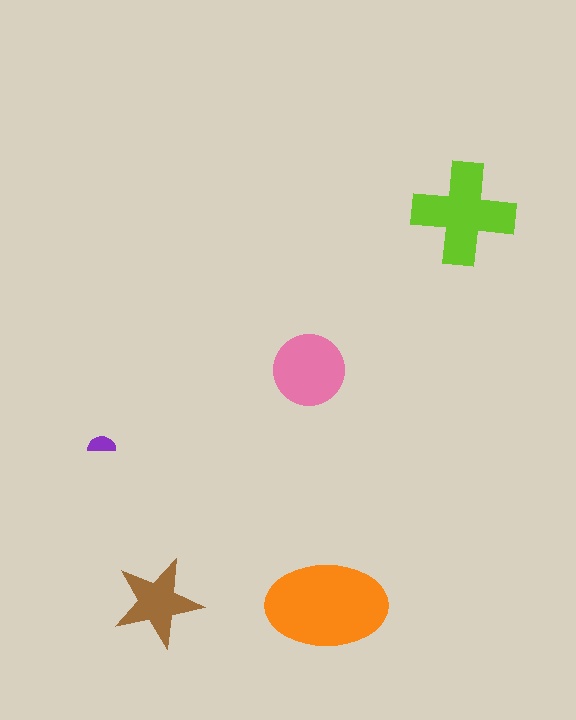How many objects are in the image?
There are 5 objects in the image.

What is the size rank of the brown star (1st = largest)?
4th.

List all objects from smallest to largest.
The purple semicircle, the brown star, the pink circle, the lime cross, the orange ellipse.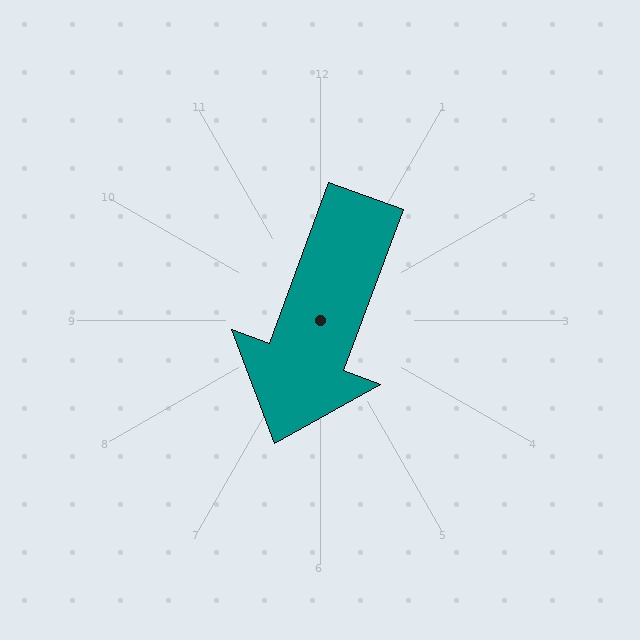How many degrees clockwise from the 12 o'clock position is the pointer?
Approximately 200 degrees.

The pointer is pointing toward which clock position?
Roughly 7 o'clock.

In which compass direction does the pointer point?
South.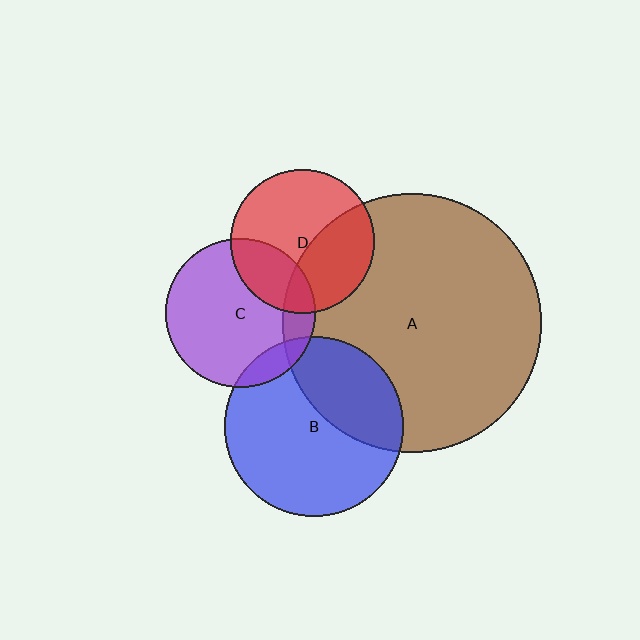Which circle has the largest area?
Circle A (brown).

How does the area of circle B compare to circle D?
Approximately 1.5 times.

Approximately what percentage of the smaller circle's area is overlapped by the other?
Approximately 15%.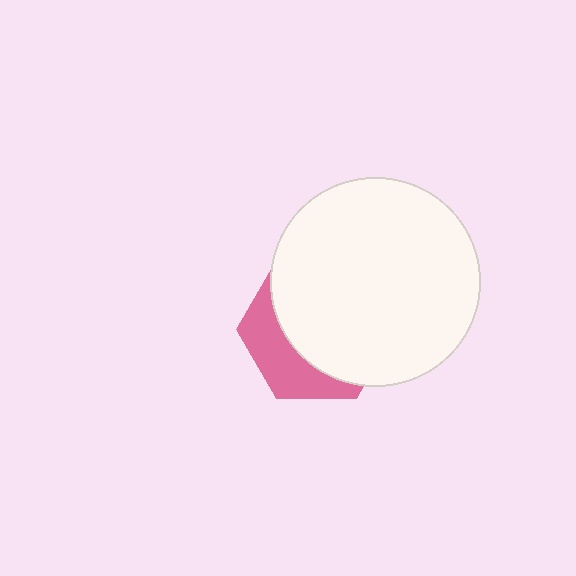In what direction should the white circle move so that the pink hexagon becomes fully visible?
The white circle should move toward the upper-right. That is the shortest direction to clear the overlap and leave the pink hexagon fully visible.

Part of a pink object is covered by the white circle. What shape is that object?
It is a hexagon.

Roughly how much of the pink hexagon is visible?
A small part of it is visible (roughly 32%).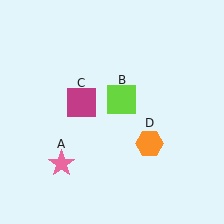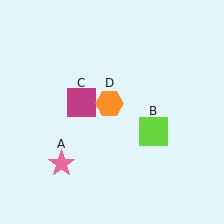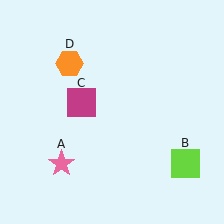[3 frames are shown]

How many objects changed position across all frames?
2 objects changed position: lime square (object B), orange hexagon (object D).